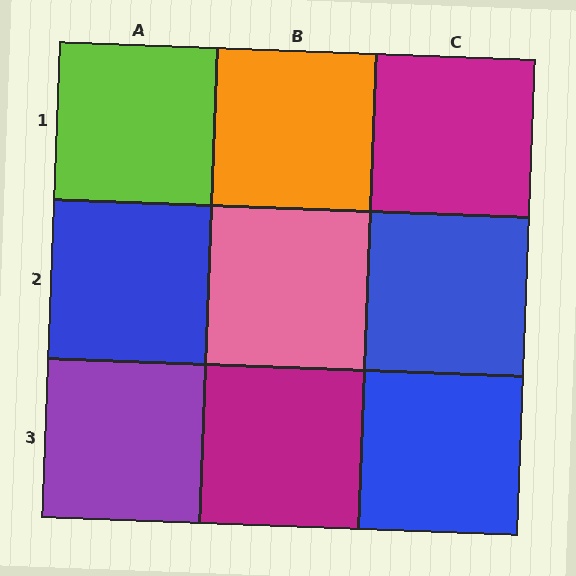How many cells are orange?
1 cell is orange.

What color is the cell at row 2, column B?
Pink.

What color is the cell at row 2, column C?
Blue.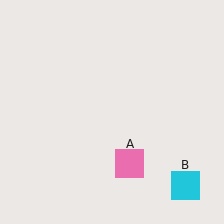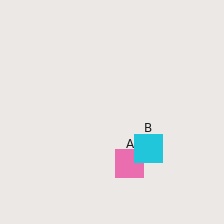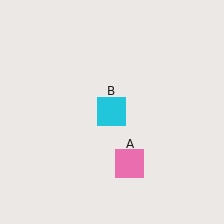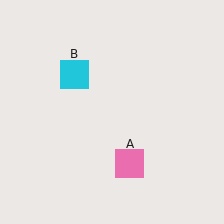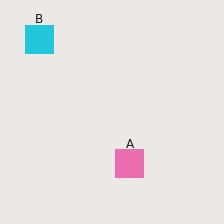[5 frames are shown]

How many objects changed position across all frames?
1 object changed position: cyan square (object B).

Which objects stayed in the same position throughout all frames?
Pink square (object A) remained stationary.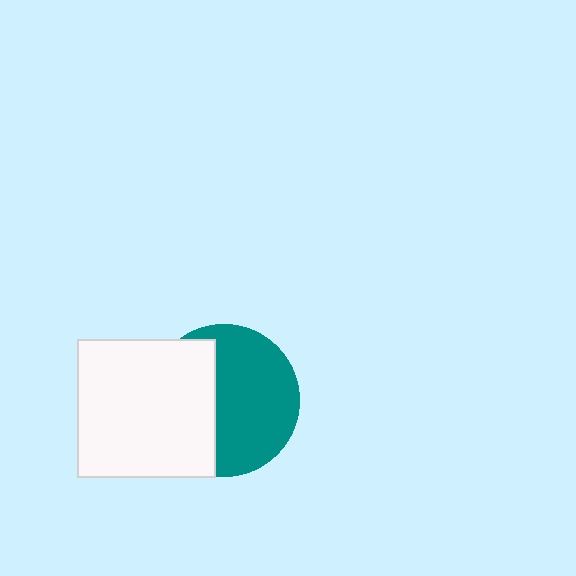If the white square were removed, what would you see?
You would see the complete teal circle.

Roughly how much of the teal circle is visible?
About half of it is visible (roughly 59%).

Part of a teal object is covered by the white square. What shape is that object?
It is a circle.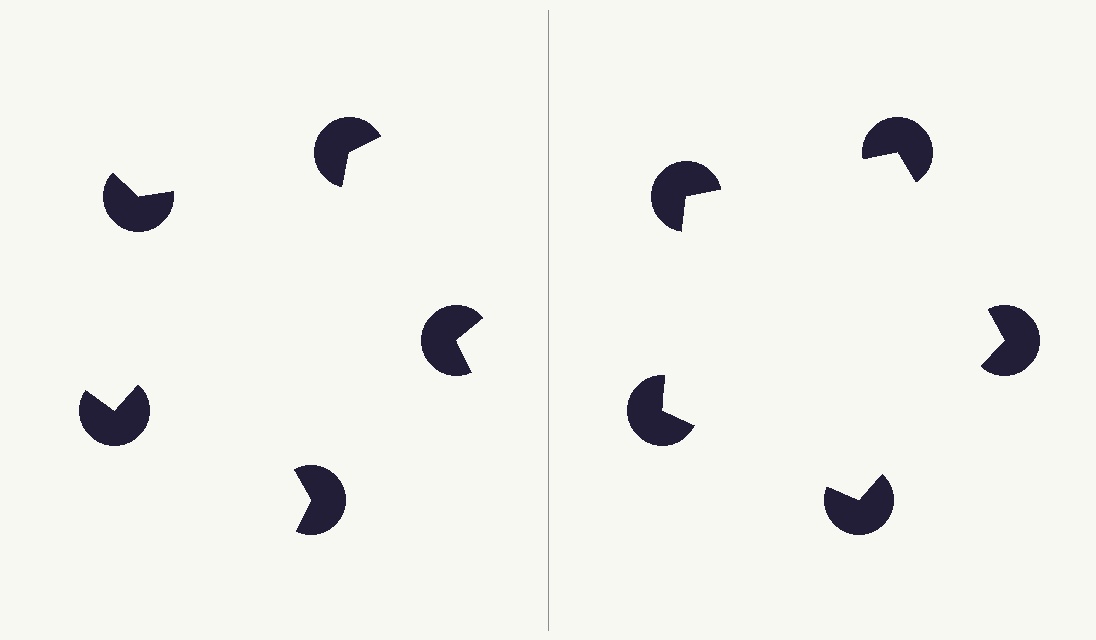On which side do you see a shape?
An illusory pentagon appears on the right side. On the left side the wedge cuts are rotated, so no coherent shape forms.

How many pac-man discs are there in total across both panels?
10 — 5 on each side.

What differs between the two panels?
The pac-man discs are positioned identically on both sides; only the wedge orientations differ. On the right they align to a pentagon; on the left they are misaligned.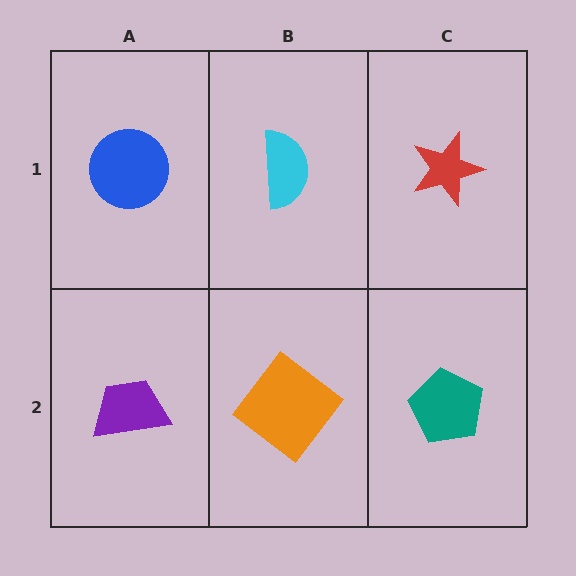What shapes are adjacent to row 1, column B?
An orange diamond (row 2, column B), a blue circle (row 1, column A), a red star (row 1, column C).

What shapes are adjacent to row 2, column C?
A red star (row 1, column C), an orange diamond (row 2, column B).